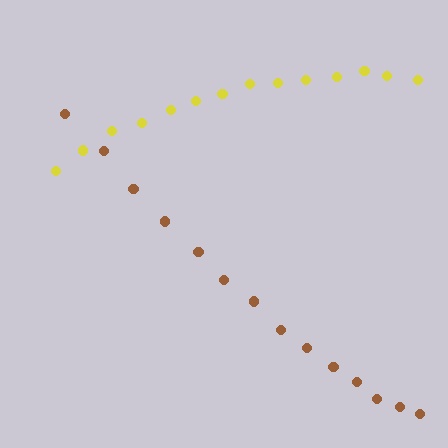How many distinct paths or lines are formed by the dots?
There are 2 distinct paths.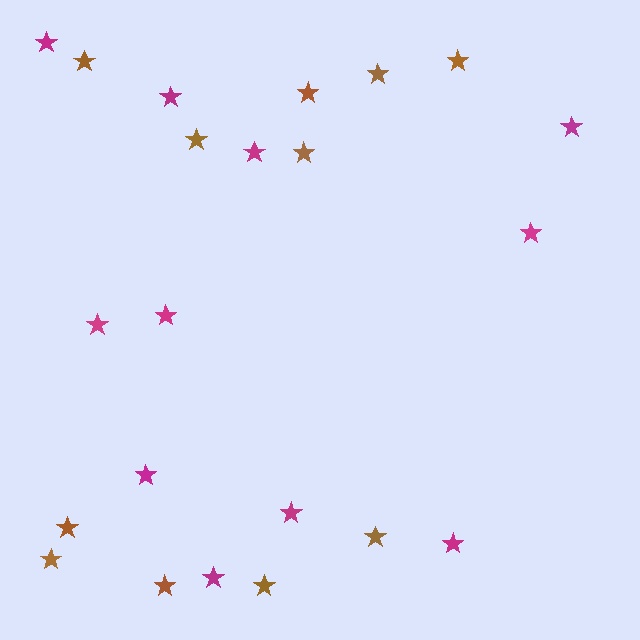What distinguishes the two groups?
There are 2 groups: one group of brown stars (11) and one group of magenta stars (11).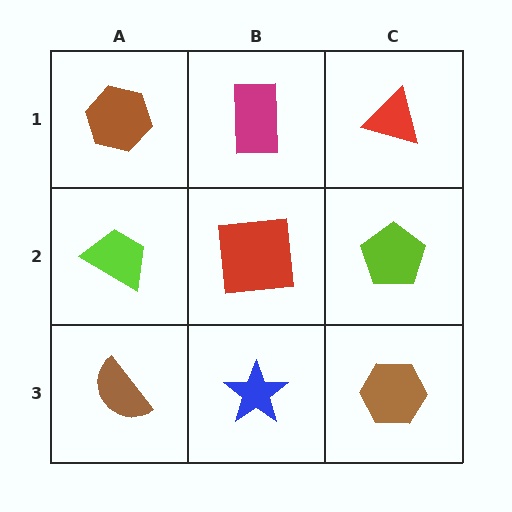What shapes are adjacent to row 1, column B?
A red square (row 2, column B), a brown hexagon (row 1, column A), a red triangle (row 1, column C).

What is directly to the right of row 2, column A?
A red square.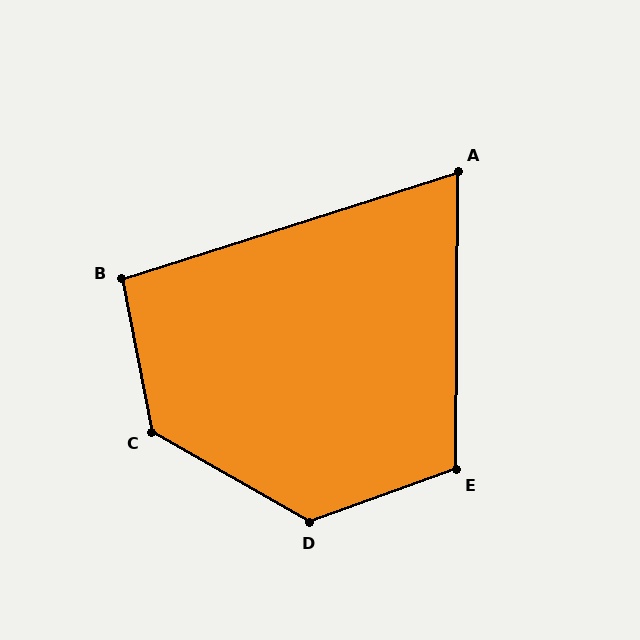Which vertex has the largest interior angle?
D, at approximately 131 degrees.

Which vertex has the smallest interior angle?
A, at approximately 72 degrees.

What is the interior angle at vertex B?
Approximately 97 degrees (obtuse).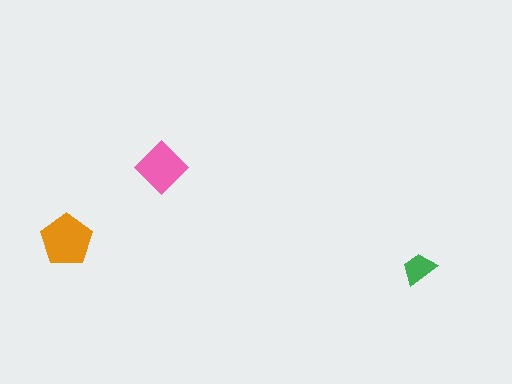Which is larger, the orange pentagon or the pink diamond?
The orange pentagon.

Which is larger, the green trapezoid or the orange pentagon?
The orange pentagon.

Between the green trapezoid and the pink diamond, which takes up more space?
The pink diamond.